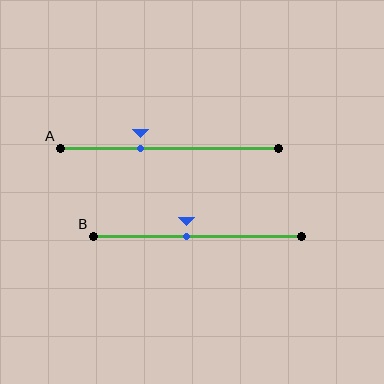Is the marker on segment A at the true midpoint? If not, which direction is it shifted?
No, the marker on segment A is shifted to the left by about 13% of the segment length.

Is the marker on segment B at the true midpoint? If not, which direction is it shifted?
No, the marker on segment B is shifted to the left by about 5% of the segment length.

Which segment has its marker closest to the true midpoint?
Segment B has its marker closest to the true midpoint.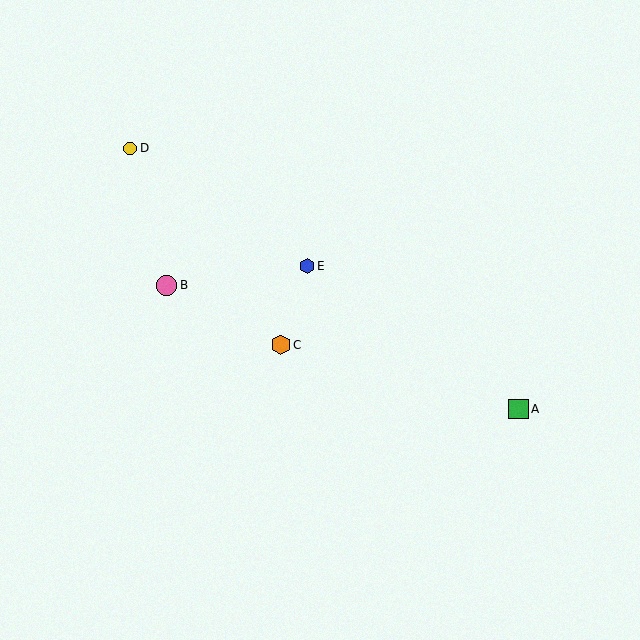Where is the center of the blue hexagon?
The center of the blue hexagon is at (307, 266).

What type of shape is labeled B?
Shape B is a pink circle.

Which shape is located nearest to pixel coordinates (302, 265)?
The blue hexagon (labeled E) at (307, 266) is nearest to that location.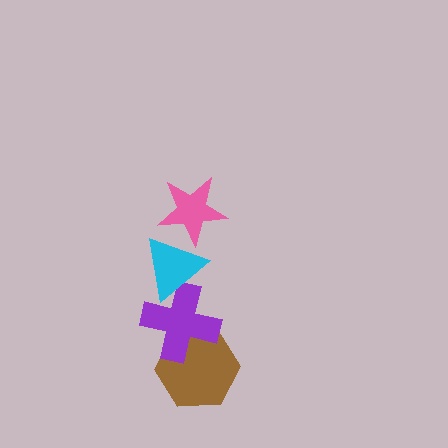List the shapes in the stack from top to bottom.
From top to bottom: the pink star, the cyan triangle, the purple cross, the brown hexagon.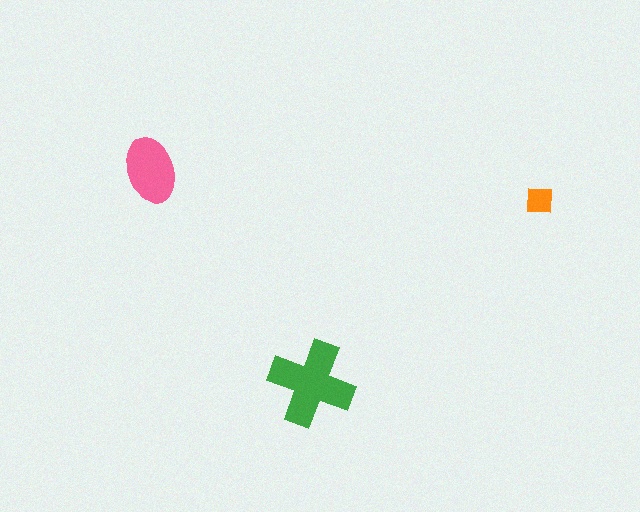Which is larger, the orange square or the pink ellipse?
The pink ellipse.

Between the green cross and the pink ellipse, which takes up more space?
The green cross.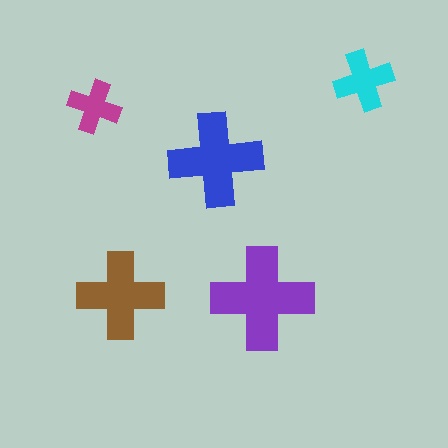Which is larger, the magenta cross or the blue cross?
The blue one.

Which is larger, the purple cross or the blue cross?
The purple one.